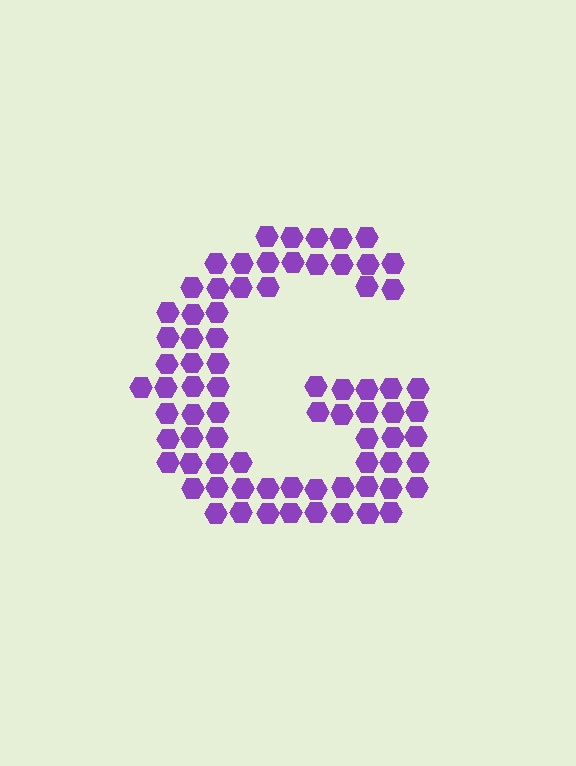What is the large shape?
The large shape is the letter G.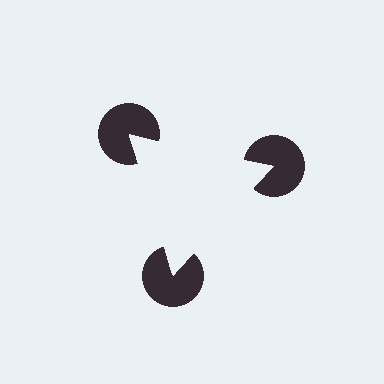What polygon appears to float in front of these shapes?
An illusory triangle — its edges are inferred from the aligned wedge cuts in the pac-man discs, not physically drawn.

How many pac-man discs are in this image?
There are 3 — one at each vertex of the illusory triangle.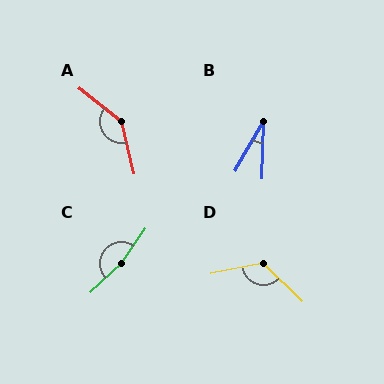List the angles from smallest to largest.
B (28°), D (125°), A (141°), C (168°).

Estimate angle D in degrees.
Approximately 125 degrees.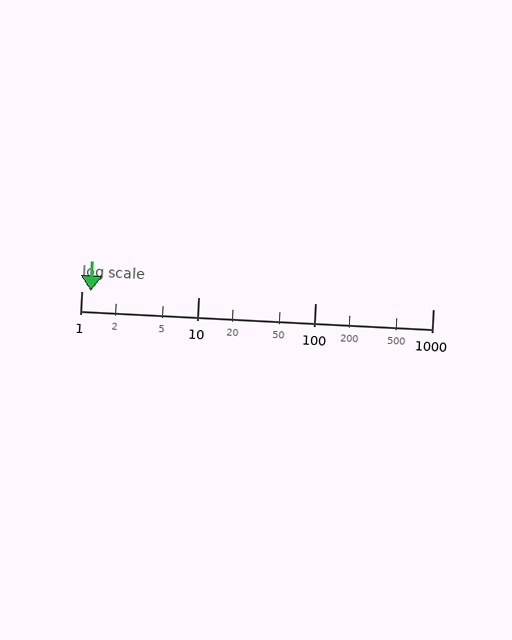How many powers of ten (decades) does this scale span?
The scale spans 3 decades, from 1 to 1000.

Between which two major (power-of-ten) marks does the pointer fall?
The pointer is between 1 and 10.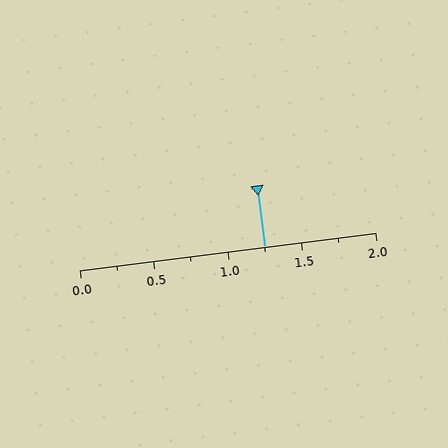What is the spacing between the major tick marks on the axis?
The major ticks are spaced 0.5 apart.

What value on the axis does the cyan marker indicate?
The marker indicates approximately 1.25.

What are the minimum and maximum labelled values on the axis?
The axis runs from 0.0 to 2.0.